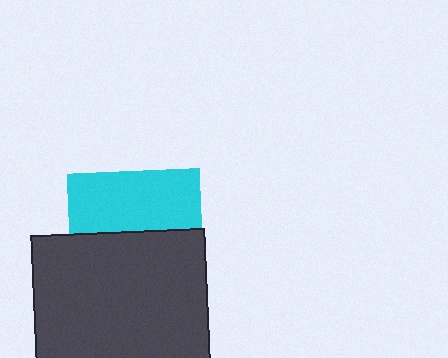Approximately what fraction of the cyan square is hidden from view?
Roughly 55% of the cyan square is hidden behind the dark gray square.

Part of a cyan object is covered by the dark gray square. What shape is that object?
It is a square.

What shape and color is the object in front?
The object in front is a dark gray square.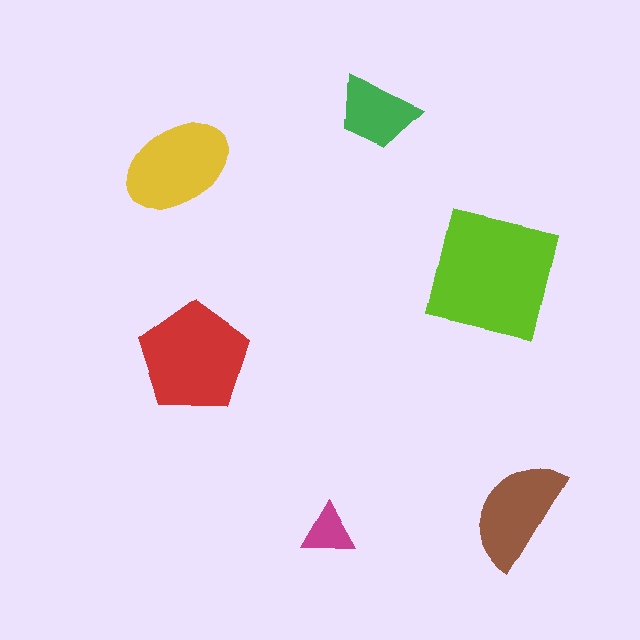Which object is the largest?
The lime square.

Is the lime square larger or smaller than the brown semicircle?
Larger.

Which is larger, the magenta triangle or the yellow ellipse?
The yellow ellipse.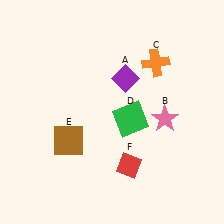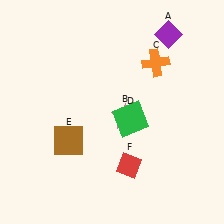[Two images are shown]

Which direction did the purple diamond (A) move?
The purple diamond (A) moved up.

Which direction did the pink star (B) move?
The pink star (B) moved left.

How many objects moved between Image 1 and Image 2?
2 objects moved between the two images.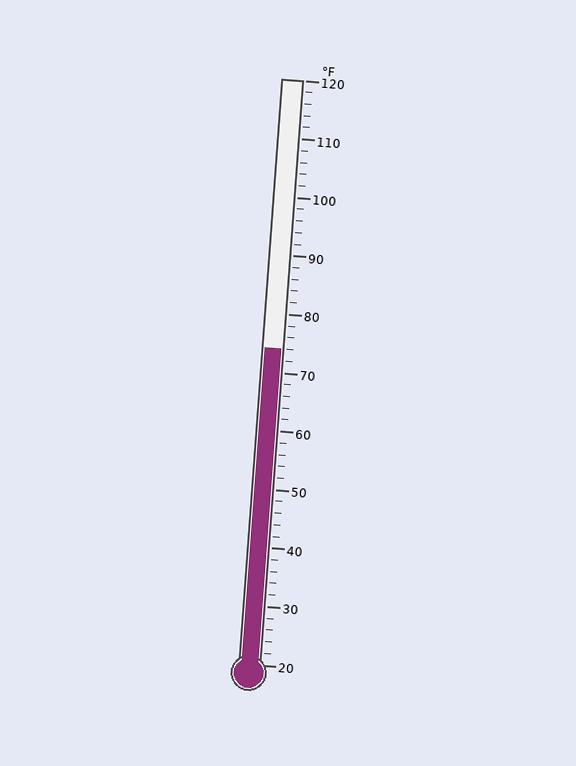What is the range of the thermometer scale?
The thermometer scale ranges from 20°F to 120°F.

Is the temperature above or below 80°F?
The temperature is below 80°F.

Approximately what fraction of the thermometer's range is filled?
The thermometer is filled to approximately 55% of its range.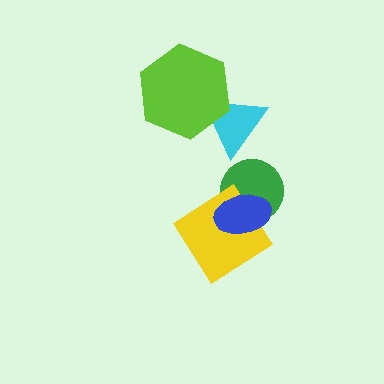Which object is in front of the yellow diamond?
The blue ellipse is in front of the yellow diamond.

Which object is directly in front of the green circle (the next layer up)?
The yellow diamond is directly in front of the green circle.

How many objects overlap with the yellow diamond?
2 objects overlap with the yellow diamond.